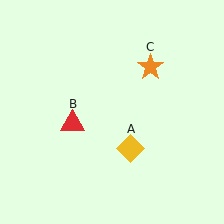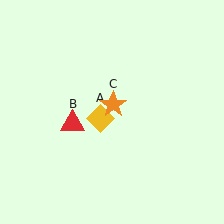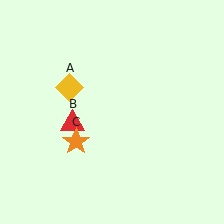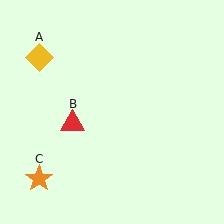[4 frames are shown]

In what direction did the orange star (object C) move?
The orange star (object C) moved down and to the left.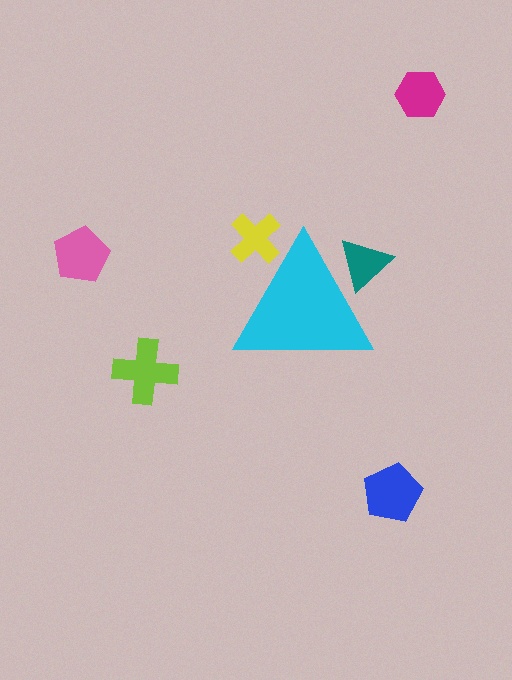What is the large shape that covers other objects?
A cyan triangle.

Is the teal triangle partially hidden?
Yes, the teal triangle is partially hidden behind the cyan triangle.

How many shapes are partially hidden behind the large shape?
2 shapes are partially hidden.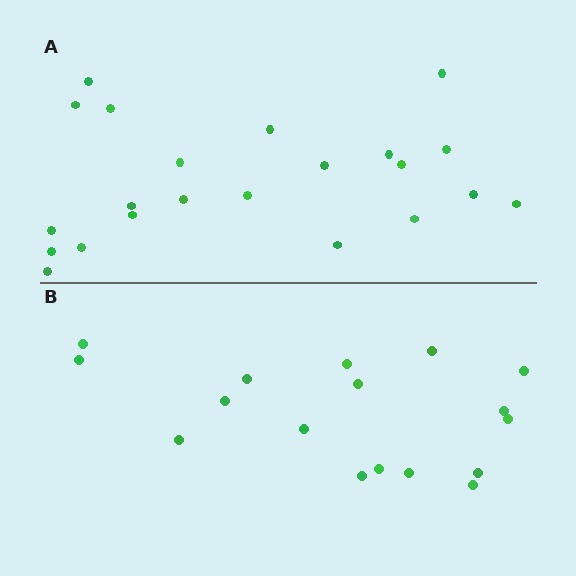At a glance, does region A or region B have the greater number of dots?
Region A (the top region) has more dots.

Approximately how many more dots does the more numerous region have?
Region A has about 5 more dots than region B.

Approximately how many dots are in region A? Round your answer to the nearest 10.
About 20 dots. (The exact count is 22, which rounds to 20.)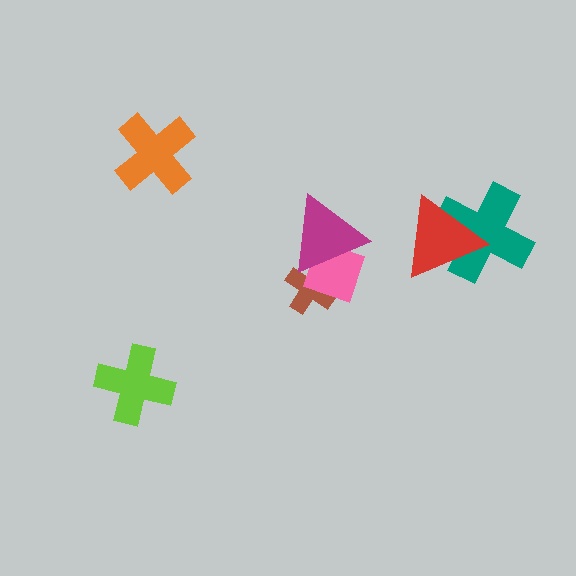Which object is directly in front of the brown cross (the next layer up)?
The pink diamond is directly in front of the brown cross.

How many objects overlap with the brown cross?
2 objects overlap with the brown cross.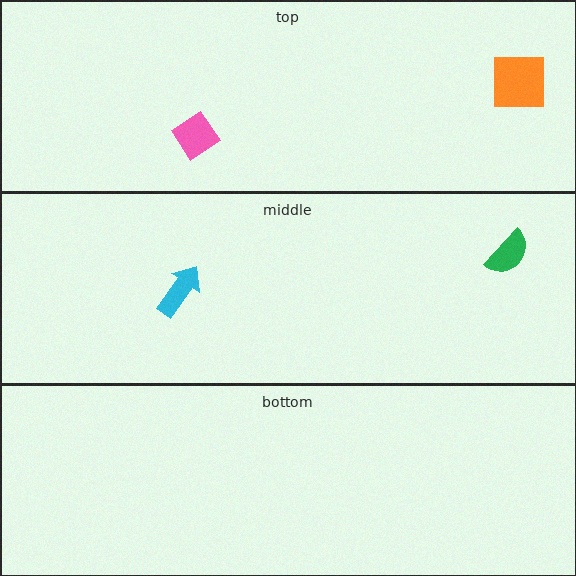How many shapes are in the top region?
2.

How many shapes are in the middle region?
2.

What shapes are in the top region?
The orange square, the pink diamond.